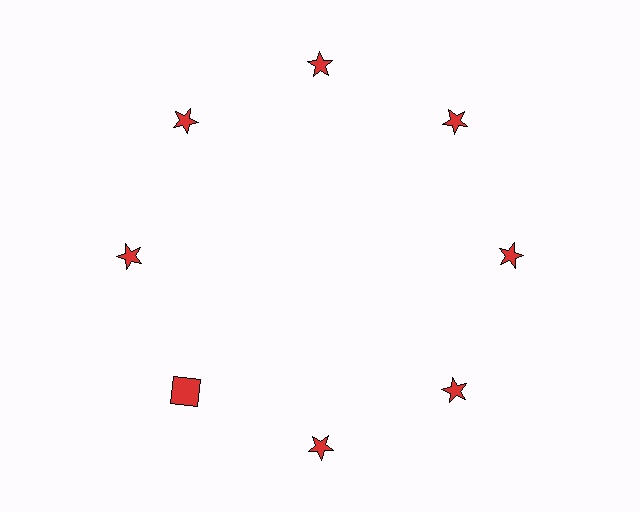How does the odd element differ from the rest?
It has a different shape: square instead of star.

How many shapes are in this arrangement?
There are 8 shapes arranged in a ring pattern.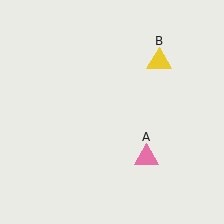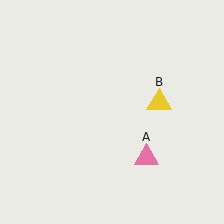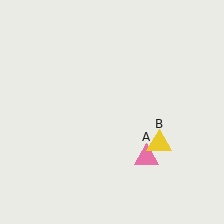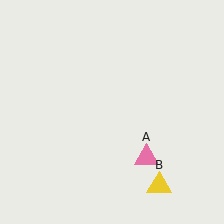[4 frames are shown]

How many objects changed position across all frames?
1 object changed position: yellow triangle (object B).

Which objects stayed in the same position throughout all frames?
Pink triangle (object A) remained stationary.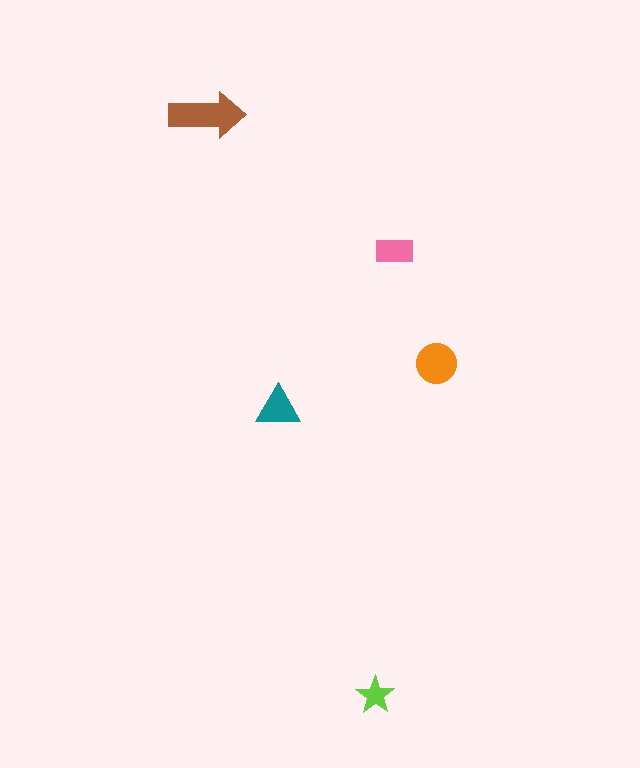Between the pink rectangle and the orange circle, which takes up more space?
The orange circle.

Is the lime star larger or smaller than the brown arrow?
Smaller.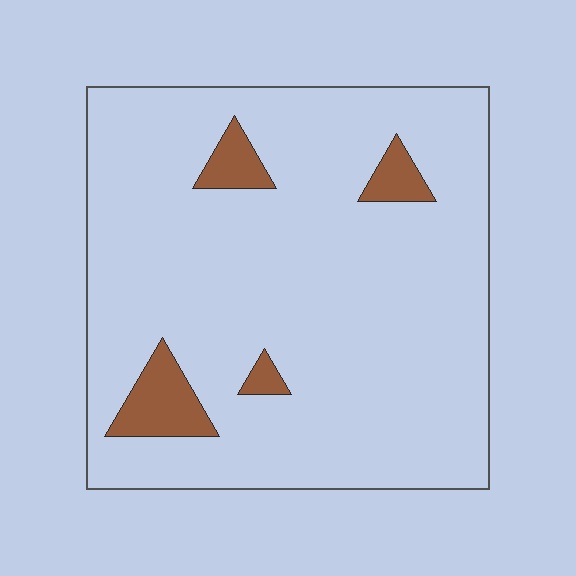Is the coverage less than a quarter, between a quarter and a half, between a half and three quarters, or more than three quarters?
Less than a quarter.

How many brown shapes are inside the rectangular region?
4.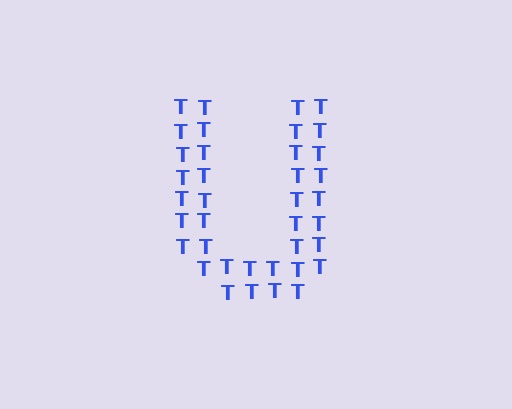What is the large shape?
The large shape is the letter U.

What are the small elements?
The small elements are letter T's.